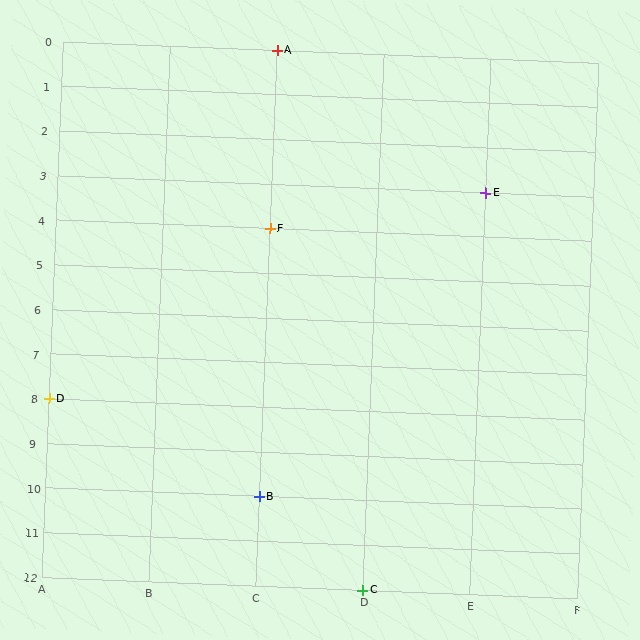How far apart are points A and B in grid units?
Points A and B are 10 rows apart.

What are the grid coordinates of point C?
Point C is at grid coordinates (D, 12).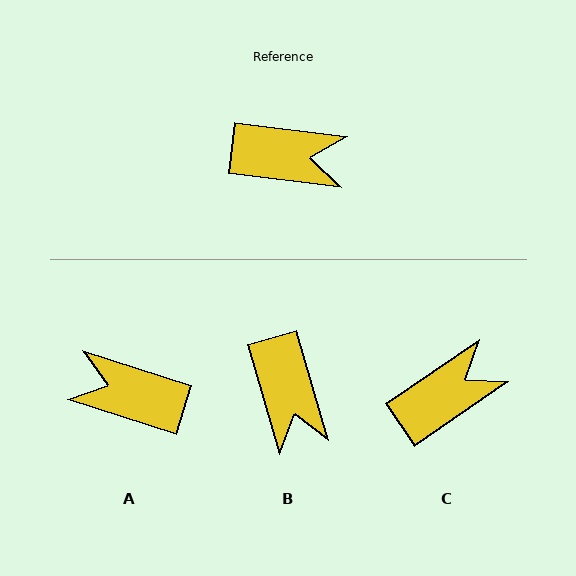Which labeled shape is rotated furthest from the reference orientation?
A, about 169 degrees away.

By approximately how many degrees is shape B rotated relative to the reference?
Approximately 67 degrees clockwise.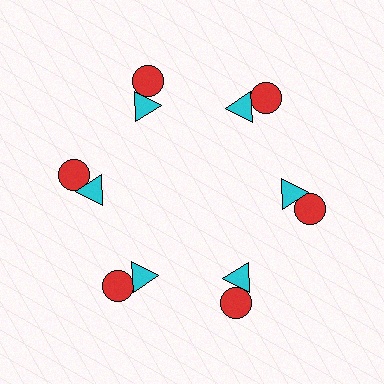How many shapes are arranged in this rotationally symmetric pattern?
There are 12 shapes, arranged in 6 groups of 2.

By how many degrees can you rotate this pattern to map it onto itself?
The pattern maps onto itself every 60 degrees of rotation.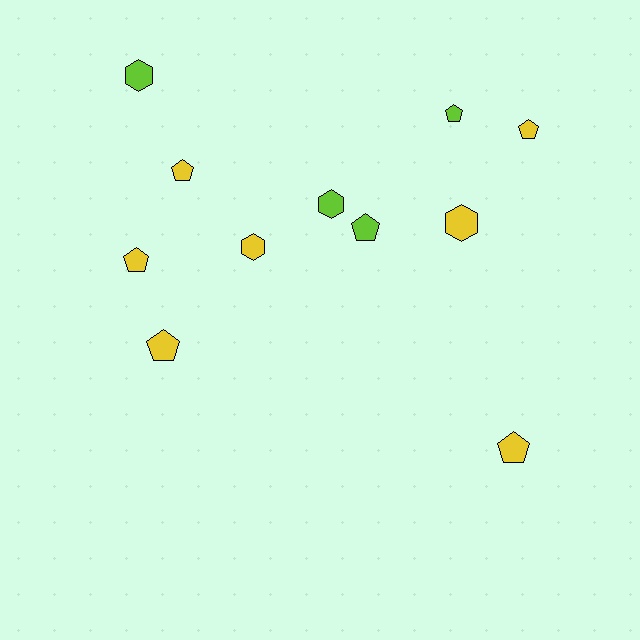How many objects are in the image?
There are 11 objects.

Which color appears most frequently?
Yellow, with 7 objects.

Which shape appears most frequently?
Pentagon, with 7 objects.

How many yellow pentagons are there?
There are 5 yellow pentagons.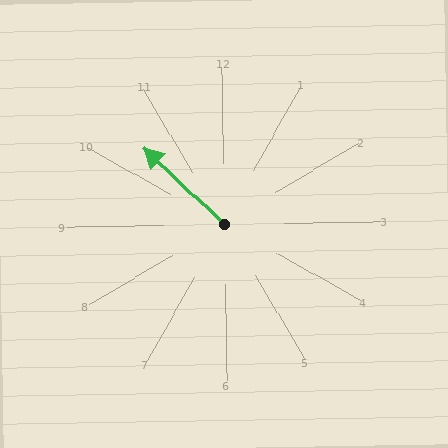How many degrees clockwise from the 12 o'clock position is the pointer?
Approximately 314 degrees.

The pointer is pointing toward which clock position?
Roughly 10 o'clock.